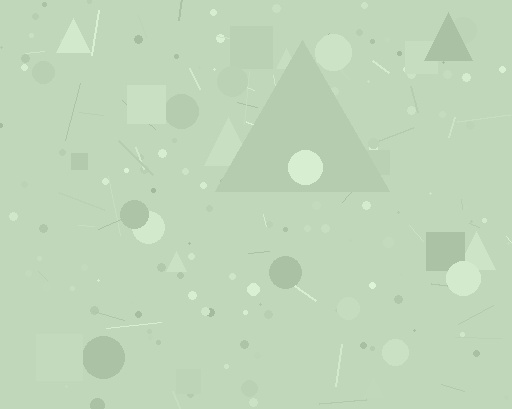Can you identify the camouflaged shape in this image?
The camouflaged shape is a triangle.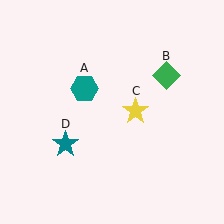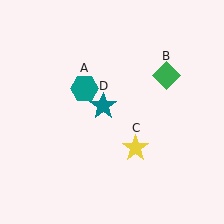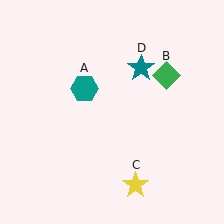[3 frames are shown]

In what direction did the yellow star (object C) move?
The yellow star (object C) moved down.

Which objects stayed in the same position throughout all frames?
Teal hexagon (object A) and green diamond (object B) remained stationary.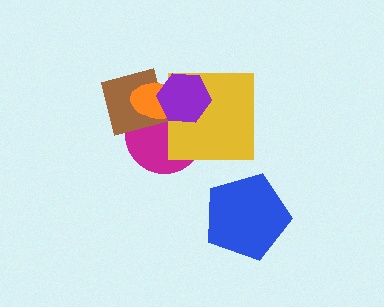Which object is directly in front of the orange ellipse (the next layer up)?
The yellow square is directly in front of the orange ellipse.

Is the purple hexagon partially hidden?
No, no other shape covers it.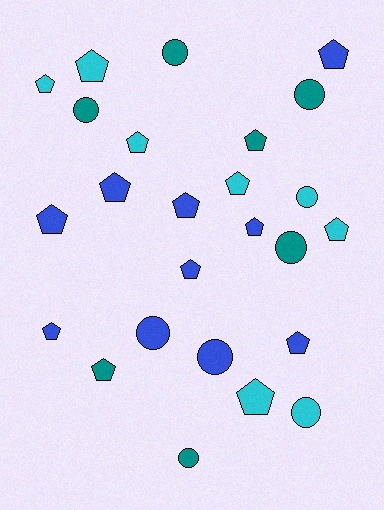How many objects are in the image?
There are 25 objects.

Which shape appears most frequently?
Pentagon, with 16 objects.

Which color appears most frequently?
Blue, with 10 objects.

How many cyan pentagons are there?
There are 6 cyan pentagons.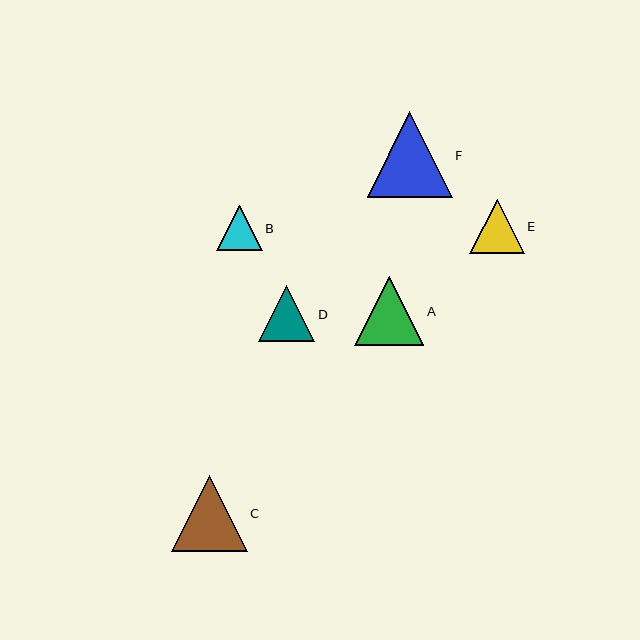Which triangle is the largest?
Triangle F is the largest with a size of approximately 85 pixels.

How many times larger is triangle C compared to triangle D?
Triangle C is approximately 1.4 times the size of triangle D.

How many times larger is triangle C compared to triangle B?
Triangle C is approximately 1.7 times the size of triangle B.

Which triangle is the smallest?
Triangle B is the smallest with a size of approximately 46 pixels.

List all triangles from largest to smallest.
From largest to smallest: F, C, A, D, E, B.